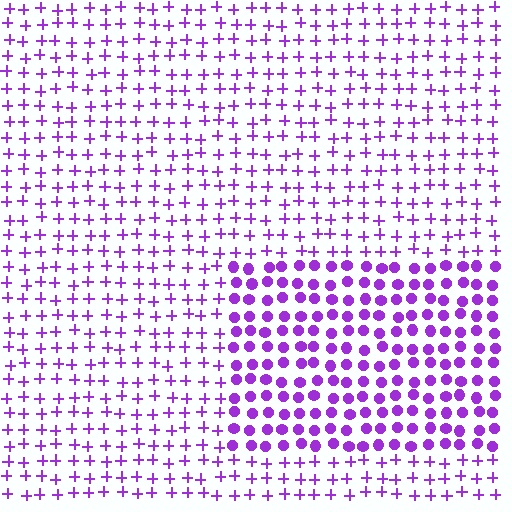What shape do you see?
I see a rectangle.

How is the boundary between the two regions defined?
The boundary is defined by a change in element shape: circles inside vs. plus signs outside. All elements share the same color and spacing.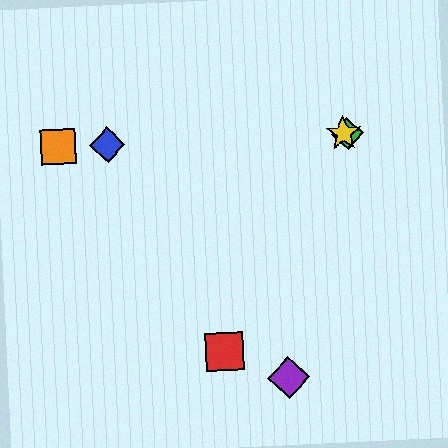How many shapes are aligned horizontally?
4 shapes (the blue diamond, the green diamond, the yellow star, the orange square) are aligned horizontally.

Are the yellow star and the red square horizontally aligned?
No, the yellow star is at y≈133 and the red square is at y≈352.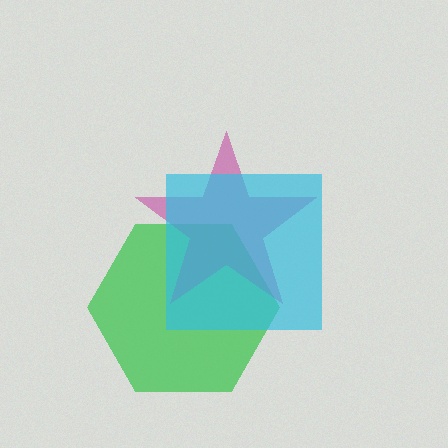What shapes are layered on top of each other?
The layered shapes are: a green hexagon, a magenta star, a cyan square.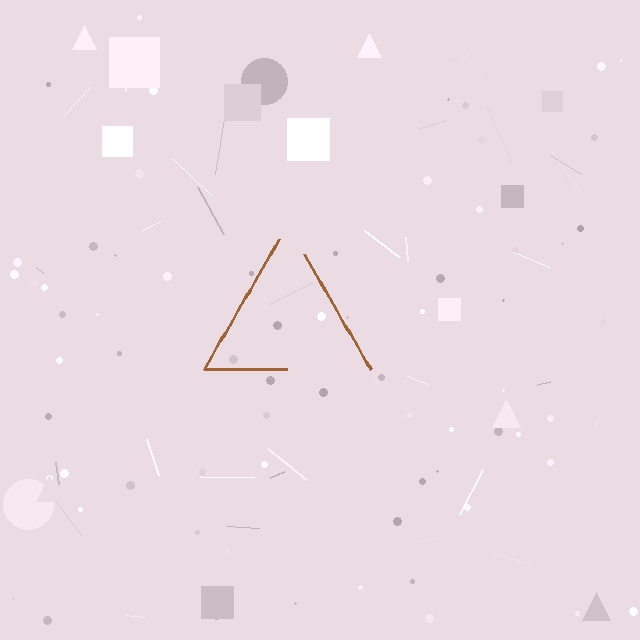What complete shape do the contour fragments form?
The contour fragments form a triangle.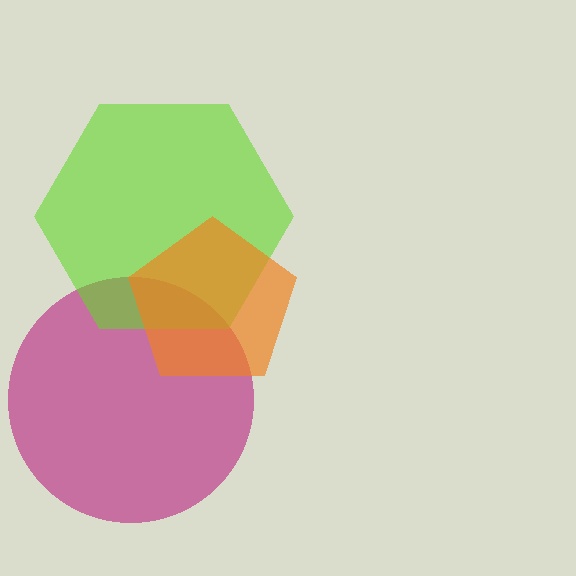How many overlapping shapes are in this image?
There are 3 overlapping shapes in the image.